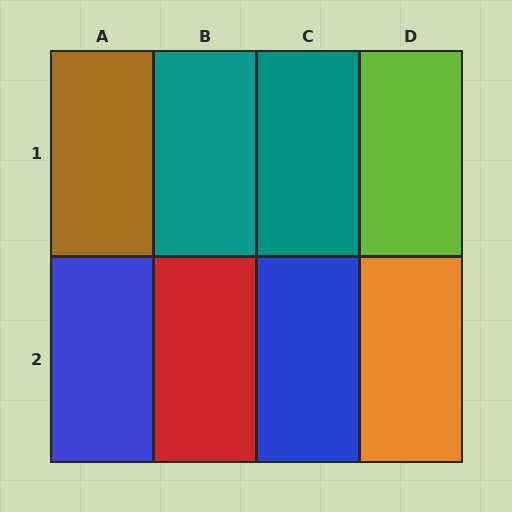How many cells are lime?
1 cell is lime.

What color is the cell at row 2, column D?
Orange.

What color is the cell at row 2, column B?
Red.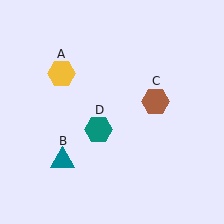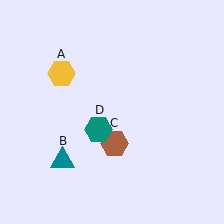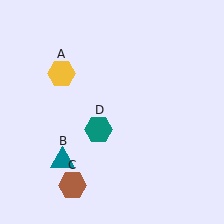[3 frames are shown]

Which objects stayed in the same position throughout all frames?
Yellow hexagon (object A) and teal triangle (object B) and teal hexagon (object D) remained stationary.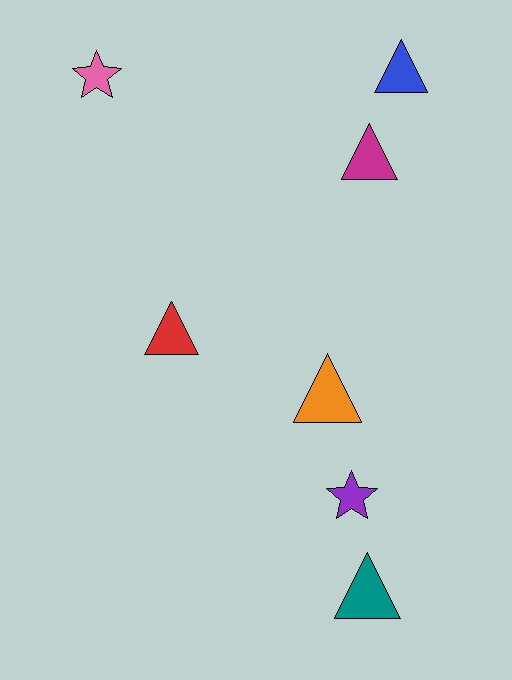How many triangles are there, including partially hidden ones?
There are 5 triangles.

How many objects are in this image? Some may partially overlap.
There are 7 objects.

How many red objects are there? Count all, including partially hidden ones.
There is 1 red object.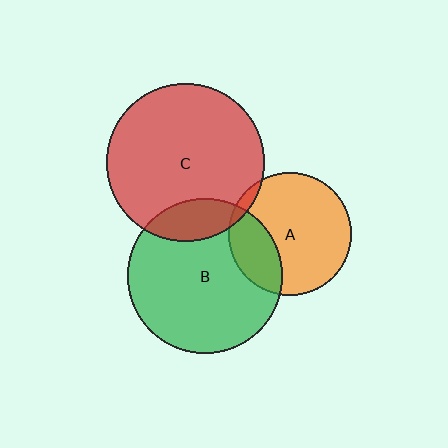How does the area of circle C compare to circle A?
Approximately 1.6 times.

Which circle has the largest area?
Circle C (red).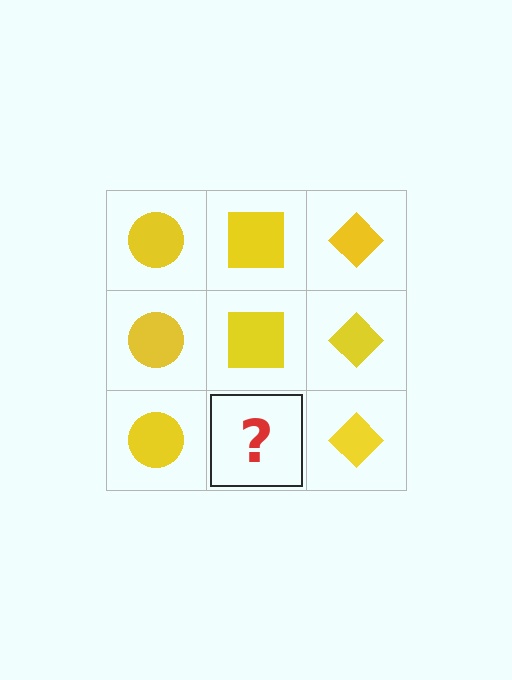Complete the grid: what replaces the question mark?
The question mark should be replaced with a yellow square.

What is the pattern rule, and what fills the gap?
The rule is that each column has a consistent shape. The gap should be filled with a yellow square.